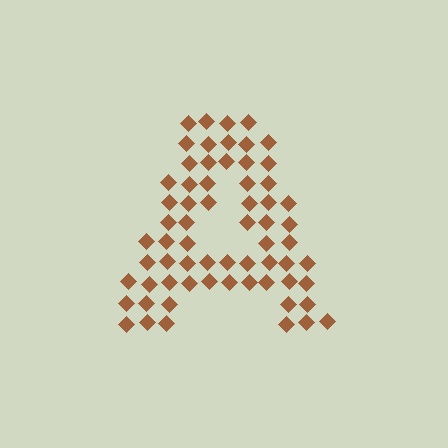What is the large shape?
The large shape is the letter A.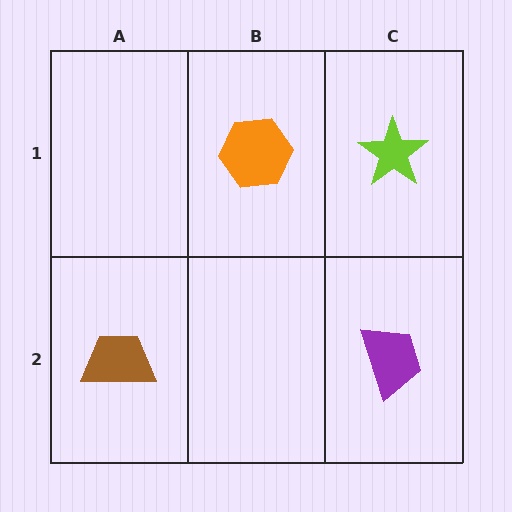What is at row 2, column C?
A purple trapezoid.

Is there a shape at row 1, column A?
No, that cell is empty.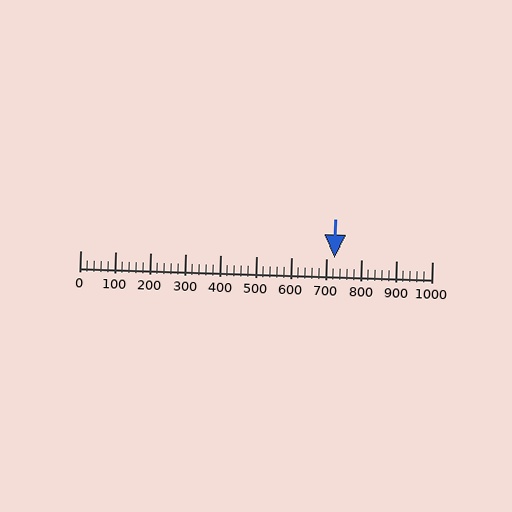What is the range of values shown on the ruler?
The ruler shows values from 0 to 1000.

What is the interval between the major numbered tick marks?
The major tick marks are spaced 100 units apart.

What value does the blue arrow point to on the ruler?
The blue arrow points to approximately 722.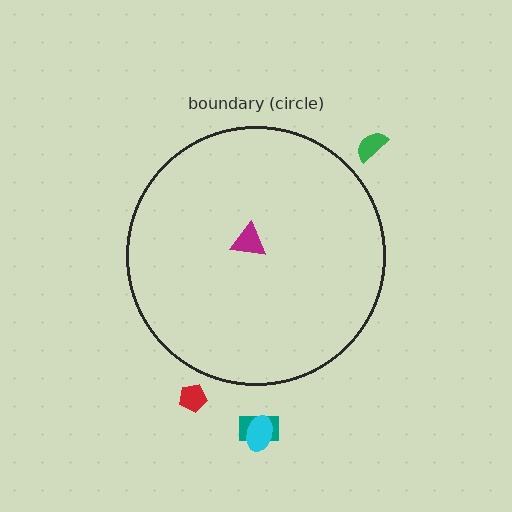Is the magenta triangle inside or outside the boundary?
Inside.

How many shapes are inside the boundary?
1 inside, 4 outside.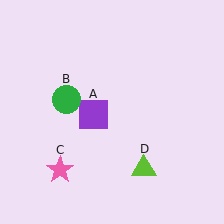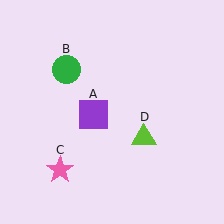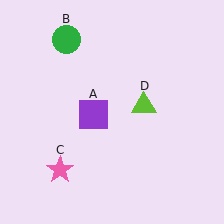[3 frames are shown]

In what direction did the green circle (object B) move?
The green circle (object B) moved up.